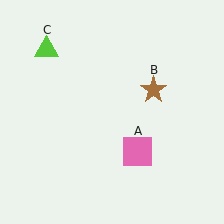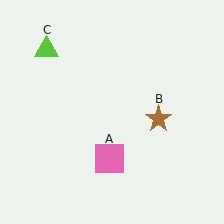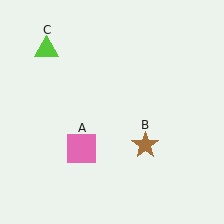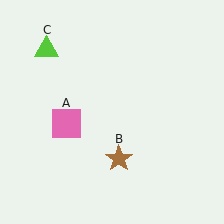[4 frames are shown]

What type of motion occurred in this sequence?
The pink square (object A), brown star (object B) rotated clockwise around the center of the scene.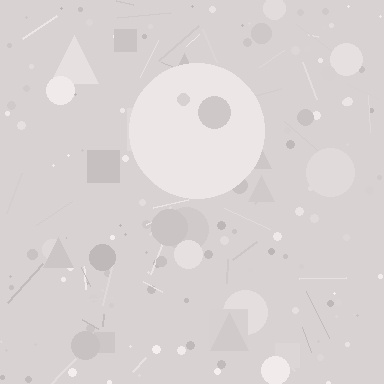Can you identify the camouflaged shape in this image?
The camouflaged shape is a circle.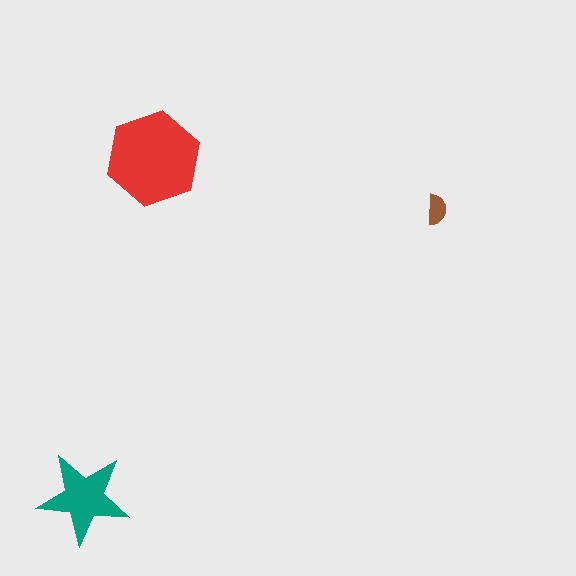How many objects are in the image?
There are 3 objects in the image.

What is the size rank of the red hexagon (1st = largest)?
1st.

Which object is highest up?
The red hexagon is topmost.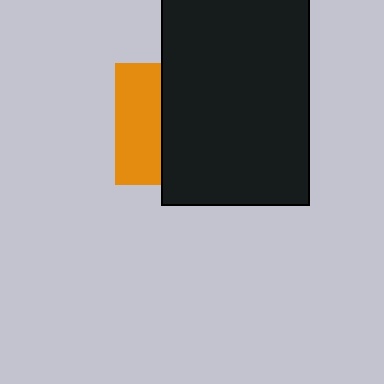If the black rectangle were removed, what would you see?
You would see the complete orange square.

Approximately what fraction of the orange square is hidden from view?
Roughly 62% of the orange square is hidden behind the black rectangle.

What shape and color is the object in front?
The object in front is a black rectangle.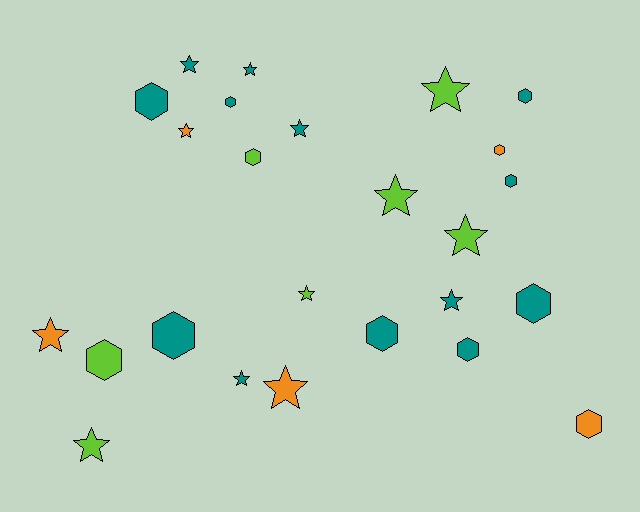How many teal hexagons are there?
There are 8 teal hexagons.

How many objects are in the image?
There are 25 objects.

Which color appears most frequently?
Teal, with 13 objects.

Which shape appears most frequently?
Star, with 13 objects.